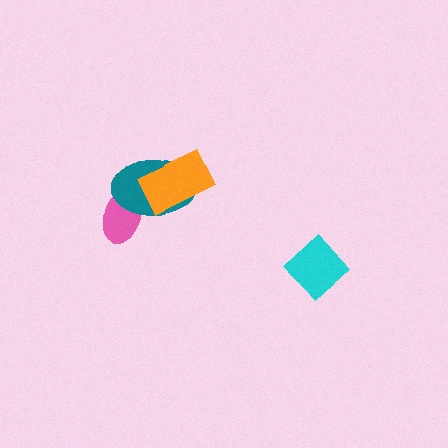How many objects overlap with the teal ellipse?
2 objects overlap with the teal ellipse.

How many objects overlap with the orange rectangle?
1 object overlaps with the orange rectangle.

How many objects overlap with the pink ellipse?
1 object overlaps with the pink ellipse.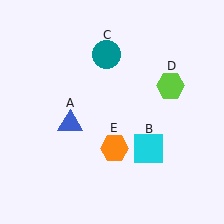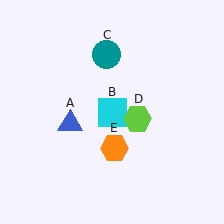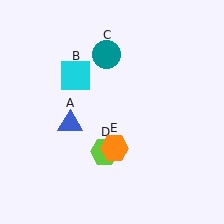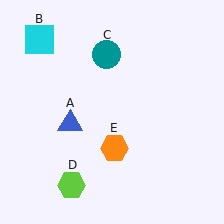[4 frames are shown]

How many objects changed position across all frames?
2 objects changed position: cyan square (object B), lime hexagon (object D).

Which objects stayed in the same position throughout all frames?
Blue triangle (object A) and teal circle (object C) and orange hexagon (object E) remained stationary.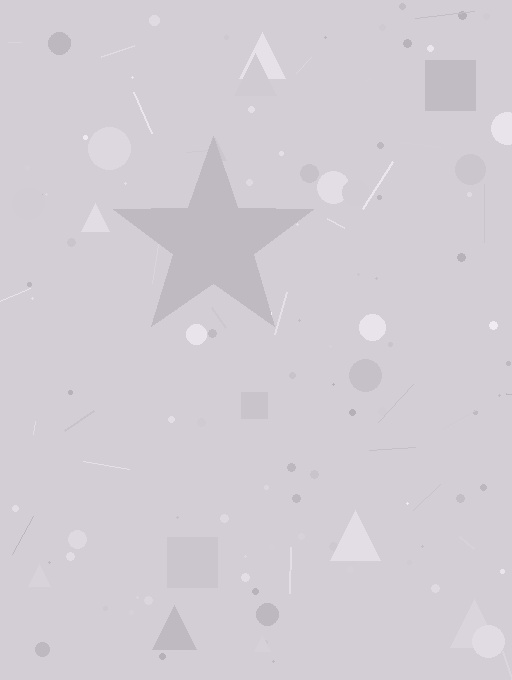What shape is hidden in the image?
A star is hidden in the image.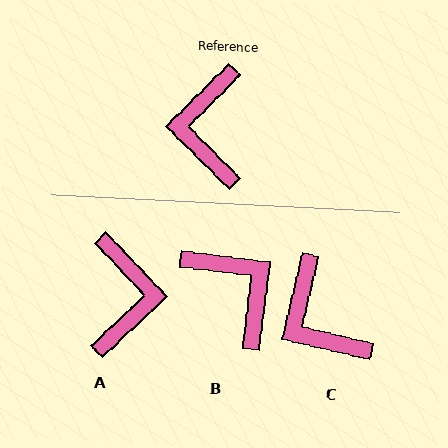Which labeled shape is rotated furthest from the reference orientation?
A, about 178 degrees away.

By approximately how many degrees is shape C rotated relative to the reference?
Approximately 32 degrees counter-clockwise.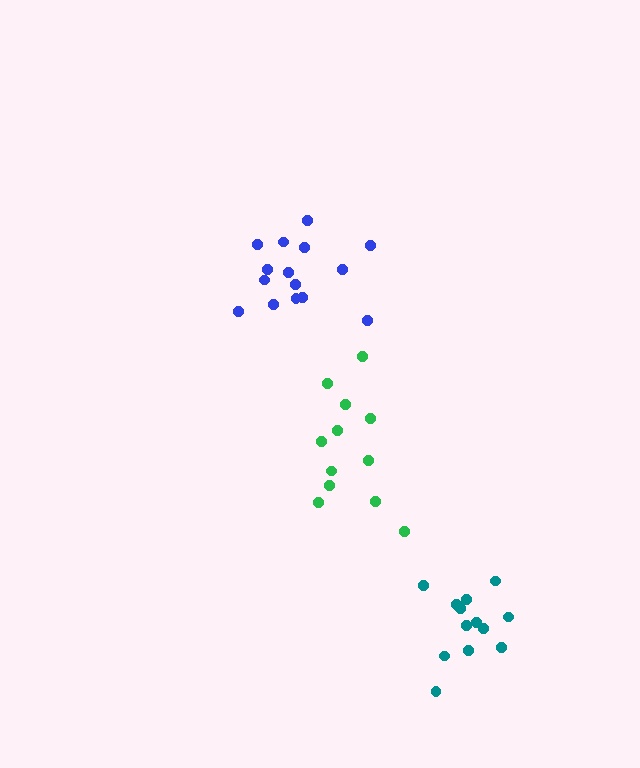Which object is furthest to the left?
The blue cluster is leftmost.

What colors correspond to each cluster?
The clusters are colored: blue, teal, green.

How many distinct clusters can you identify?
There are 3 distinct clusters.